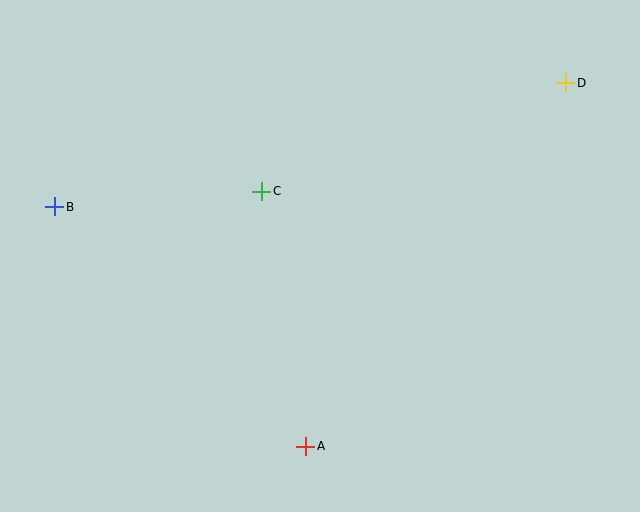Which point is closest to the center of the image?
Point C at (262, 191) is closest to the center.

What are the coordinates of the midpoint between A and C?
The midpoint between A and C is at (284, 319).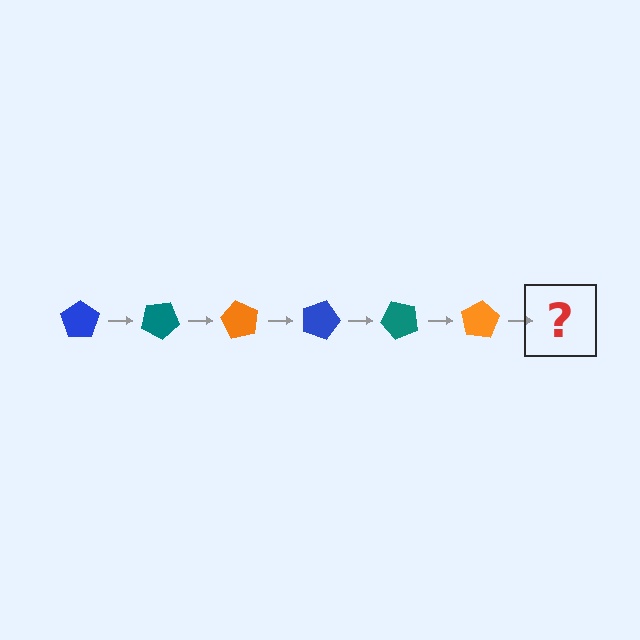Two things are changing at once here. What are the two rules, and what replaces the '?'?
The two rules are that it rotates 30 degrees each step and the color cycles through blue, teal, and orange. The '?' should be a blue pentagon, rotated 180 degrees from the start.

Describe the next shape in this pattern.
It should be a blue pentagon, rotated 180 degrees from the start.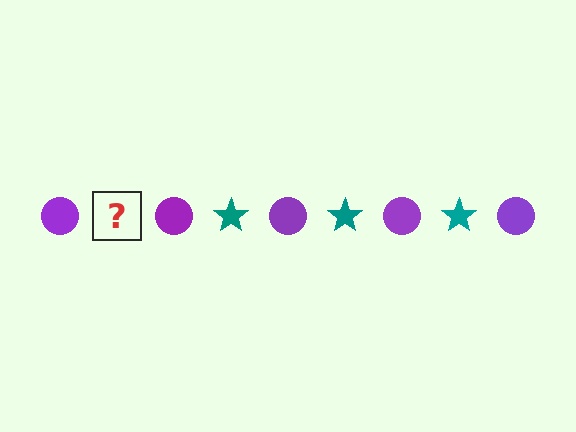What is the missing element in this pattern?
The missing element is a teal star.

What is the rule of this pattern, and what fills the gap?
The rule is that the pattern alternates between purple circle and teal star. The gap should be filled with a teal star.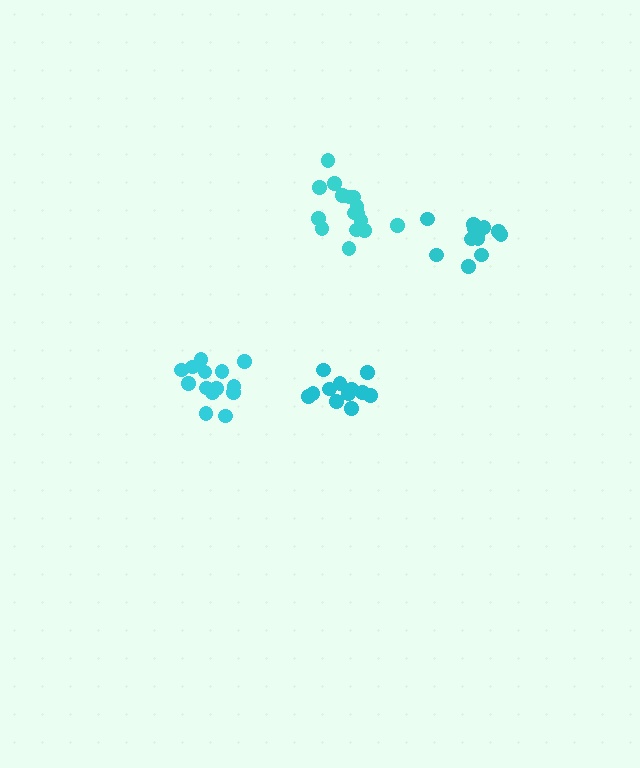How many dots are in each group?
Group 1: 12 dots, Group 2: 14 dots, Group 3: 12 dots, Group 4: 17 dots (55 total).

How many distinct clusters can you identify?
There are 4 distinct clusters.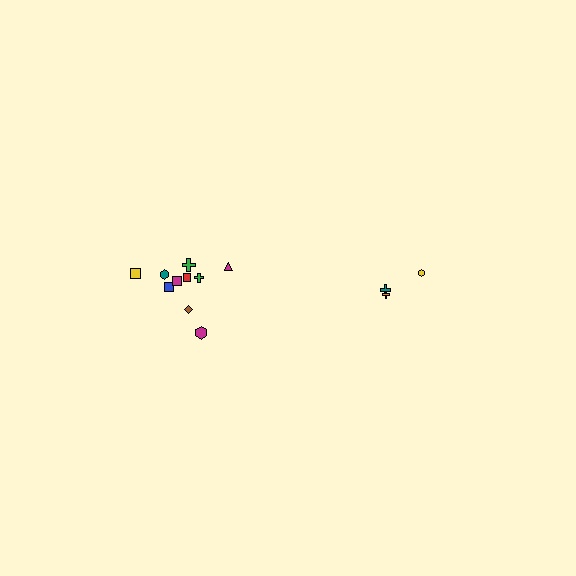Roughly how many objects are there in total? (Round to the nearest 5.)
Roughly 15 objects in total.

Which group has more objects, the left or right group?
The left group.